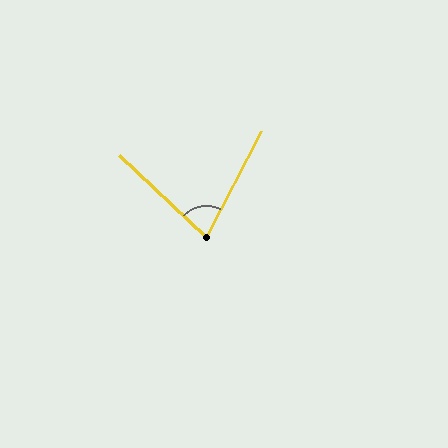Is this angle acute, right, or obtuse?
It is acute.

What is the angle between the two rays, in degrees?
Approximately 74 degrees.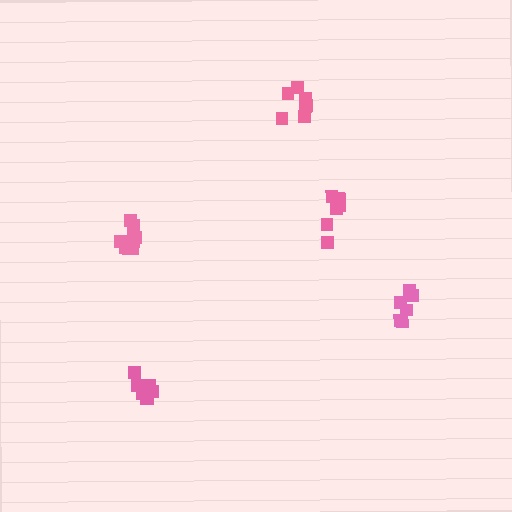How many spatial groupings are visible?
There are 5 spatial groupings.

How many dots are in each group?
Group 1: 8 dots, Group 2: 10 dots, Group 3: 6 dots, Group 4: 7 dots, Group 5: 6 dots (37 total).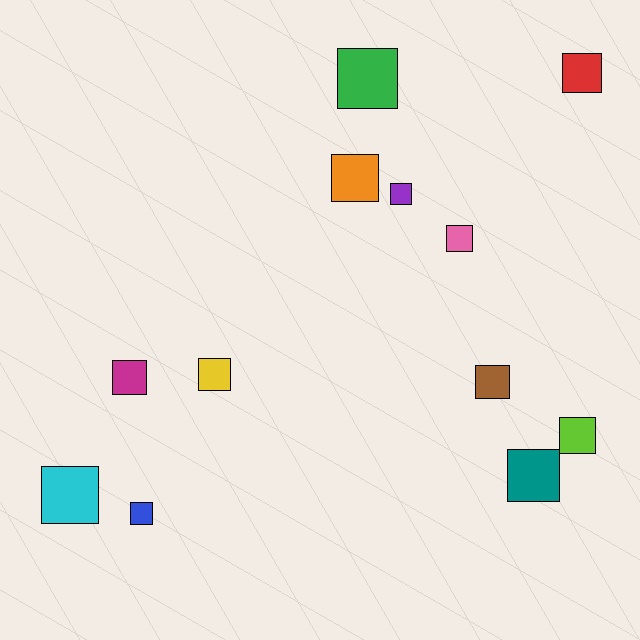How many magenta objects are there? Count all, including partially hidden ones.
There is 1 magenta object.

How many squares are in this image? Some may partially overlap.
There are 12 squares.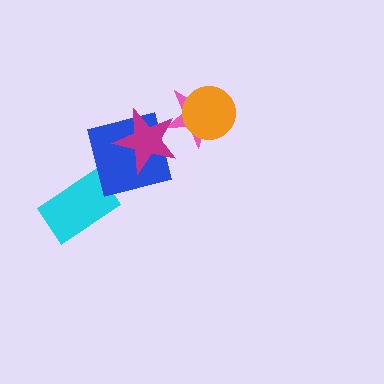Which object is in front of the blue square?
The magenta star is in front of the blue square.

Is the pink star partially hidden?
Yes, it is partially covered by another shape.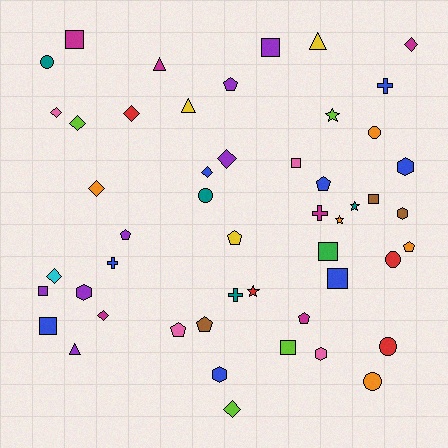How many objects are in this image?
There are 50 objects.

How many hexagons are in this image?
There are 5 hexagons.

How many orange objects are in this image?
There are 5 orange objects.